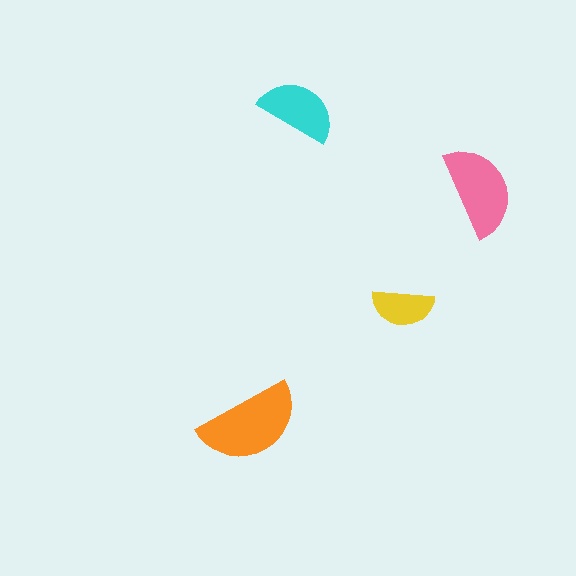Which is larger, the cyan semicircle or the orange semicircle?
The orange one.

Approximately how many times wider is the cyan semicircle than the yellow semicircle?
About 1.5 times wider.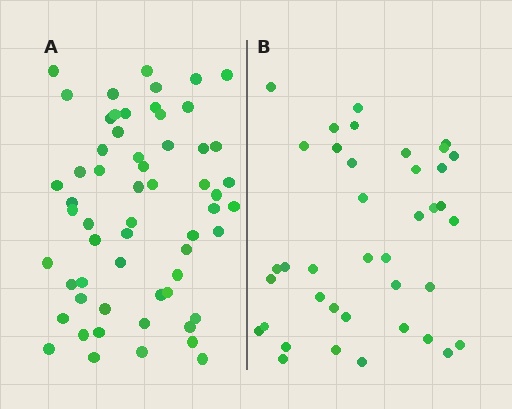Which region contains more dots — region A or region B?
Region A (the left region) has more dots.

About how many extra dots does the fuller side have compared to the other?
Region A has approximately 20 more dots than region B.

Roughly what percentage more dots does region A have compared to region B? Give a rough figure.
About 50% more.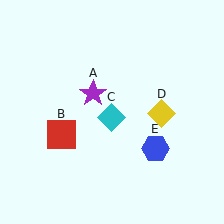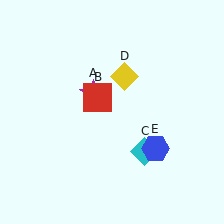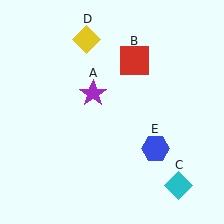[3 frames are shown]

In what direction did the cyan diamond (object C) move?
The cyan diamond (object C) moved down and to the right.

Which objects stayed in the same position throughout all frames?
Purple star (object A) and blue hexagon (object E) remained stationary.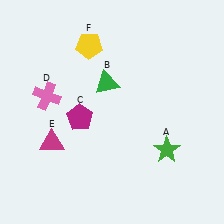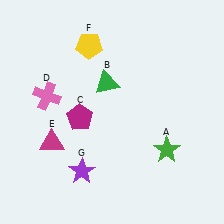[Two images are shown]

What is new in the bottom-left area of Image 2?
A purple star (G) was added in the bottom-left area of Image 2.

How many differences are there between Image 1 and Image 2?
There is 1 difference between the two images.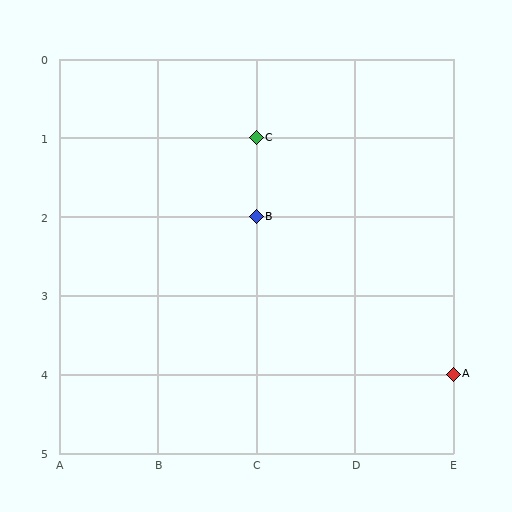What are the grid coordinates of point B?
Point B is at grid coordinates (C, 2).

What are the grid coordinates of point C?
Point C is at grid coordinates (C, 1).